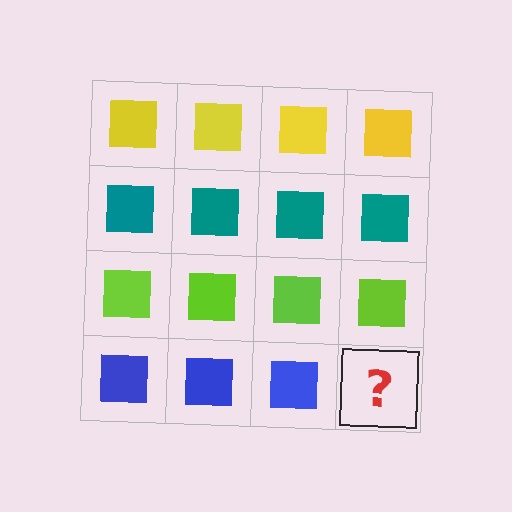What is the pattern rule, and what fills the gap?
The rule is that each row has a consistent color. The gap should be filled with a blue square.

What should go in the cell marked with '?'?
The missing cell should contain a blue square.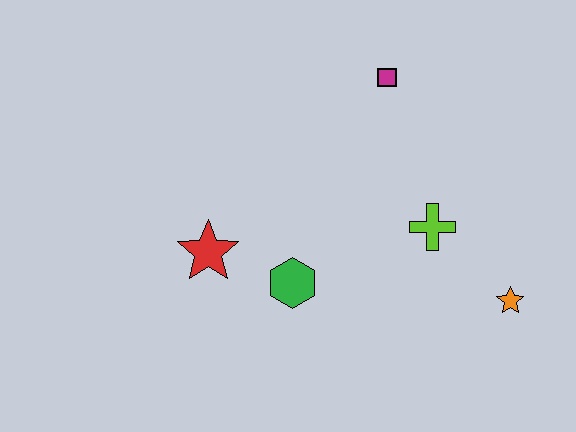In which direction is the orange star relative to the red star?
The orange star is to the right of the red star.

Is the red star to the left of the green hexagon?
Yes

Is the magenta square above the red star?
Yes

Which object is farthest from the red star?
The orange star is farthest from the red star.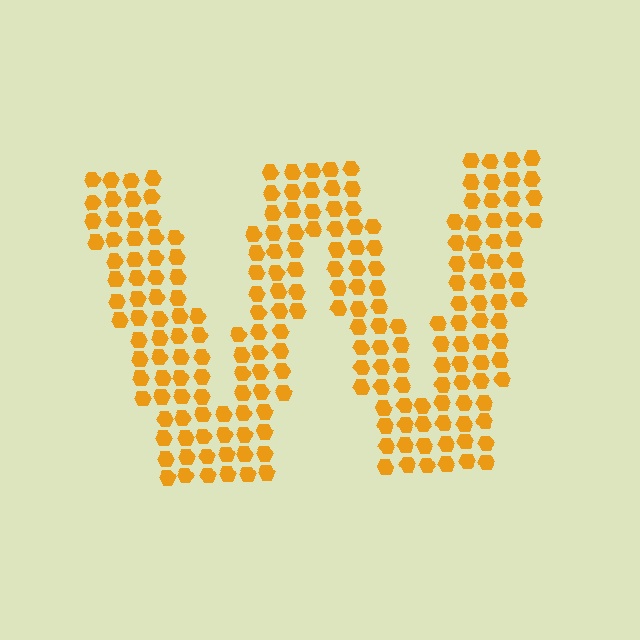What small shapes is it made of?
It is made of small hexagons.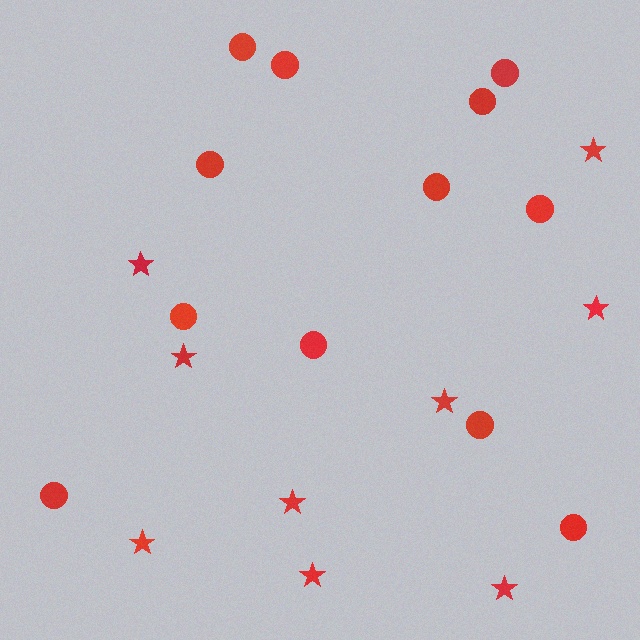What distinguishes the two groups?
There are 2 groups: one group of circles (12) and one group of stars (9).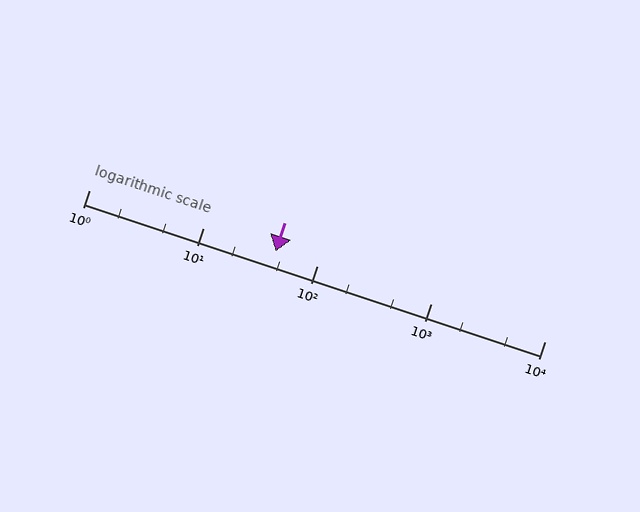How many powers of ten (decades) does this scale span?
The scale spans 4 decades, from 1 to 10000.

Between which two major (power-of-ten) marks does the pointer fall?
The pointer is between 10 and 100.